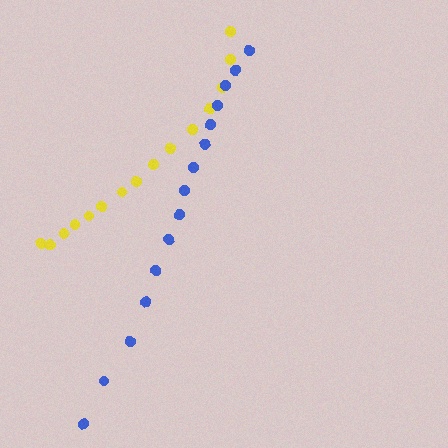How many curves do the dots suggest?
There are 2 distinct paths.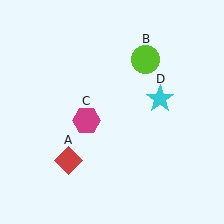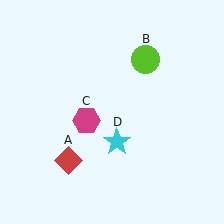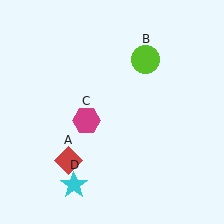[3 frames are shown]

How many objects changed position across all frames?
1 object changed position: cyan star (object D).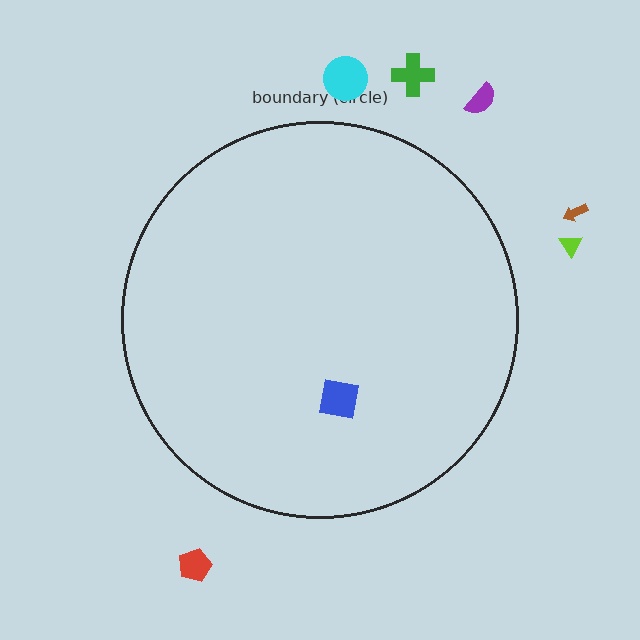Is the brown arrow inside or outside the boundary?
Outside.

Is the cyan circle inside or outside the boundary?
Outside.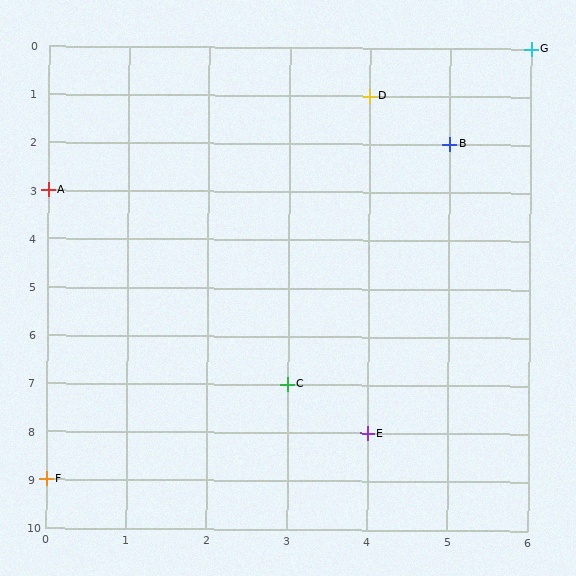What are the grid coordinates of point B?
Point B is at grid coordinates (5, 2).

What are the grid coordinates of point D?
Point D is at grid coordinates (4, 1).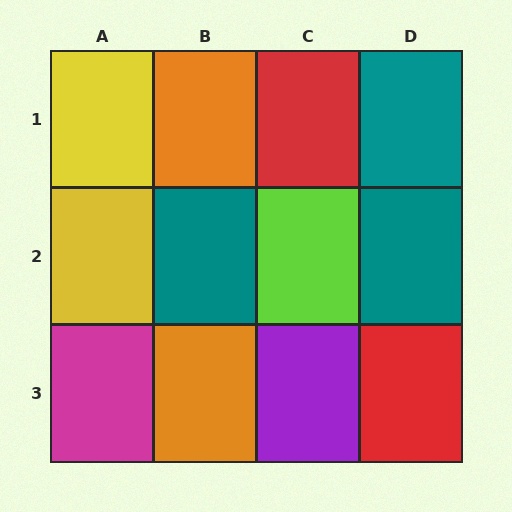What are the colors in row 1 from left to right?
Yellow, orange, red, teal.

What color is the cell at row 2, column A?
Yellow.